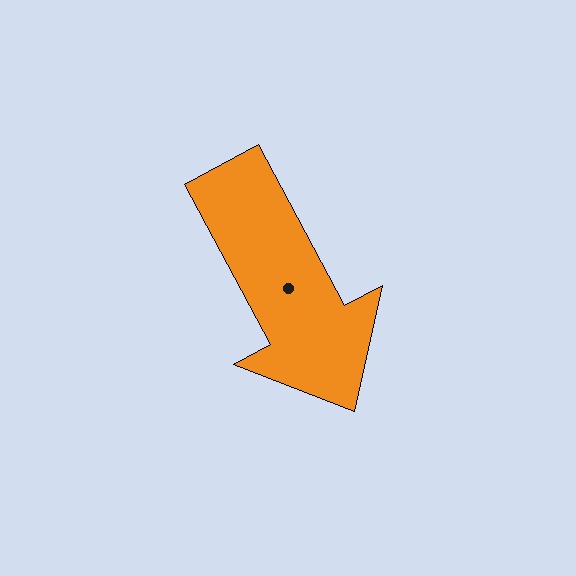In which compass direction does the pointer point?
Southeast.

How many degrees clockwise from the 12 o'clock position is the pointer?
Approximately 152 degrees.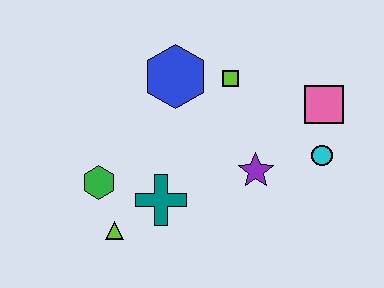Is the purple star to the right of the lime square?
Yes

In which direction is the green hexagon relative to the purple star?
The green hexagon is to the left of the purple star.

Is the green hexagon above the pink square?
No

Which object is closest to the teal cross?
The lime triangle is closest to the teal cross.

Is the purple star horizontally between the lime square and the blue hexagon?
No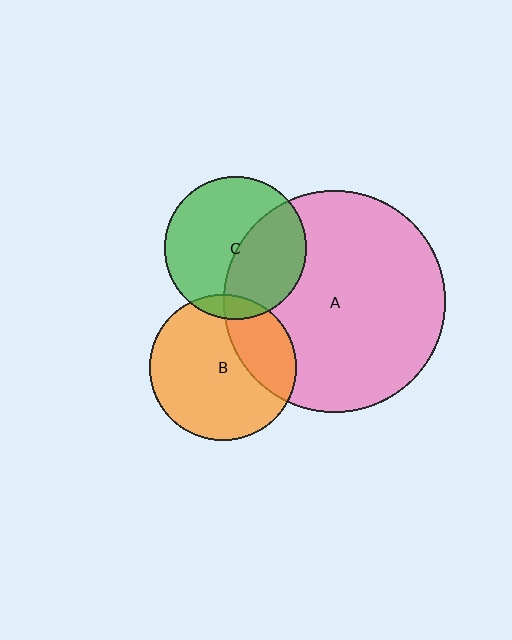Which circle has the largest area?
Circle A (pink).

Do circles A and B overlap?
Yes.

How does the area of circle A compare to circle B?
Approximately 2.3 times.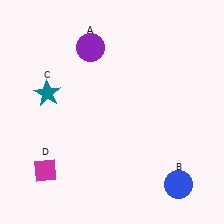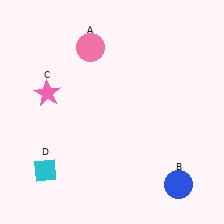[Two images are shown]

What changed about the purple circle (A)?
In Image 1, A is purple. In Image 2, it changed to pink.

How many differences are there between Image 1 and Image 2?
There are 3 differences between the two images.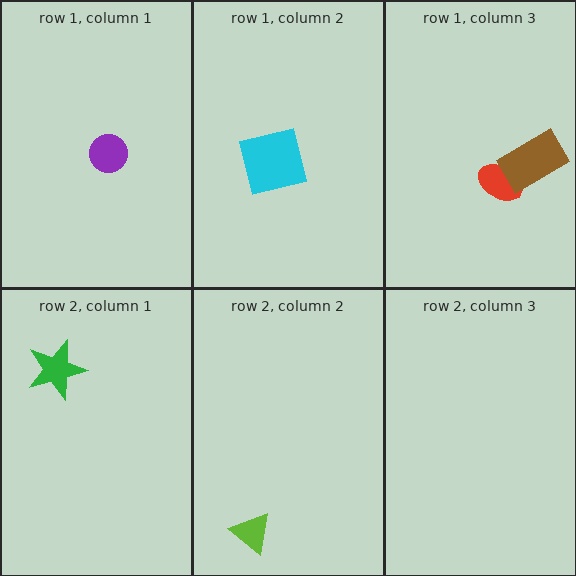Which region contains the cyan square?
The row 1, column 2 region.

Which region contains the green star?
The row 2, column 1 region.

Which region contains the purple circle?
The row 1, column 1 region.